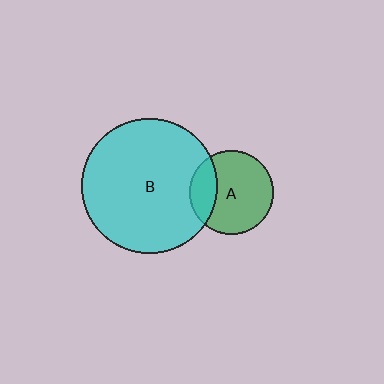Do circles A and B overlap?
Yes.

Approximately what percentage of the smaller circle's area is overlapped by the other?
Approximately 25%.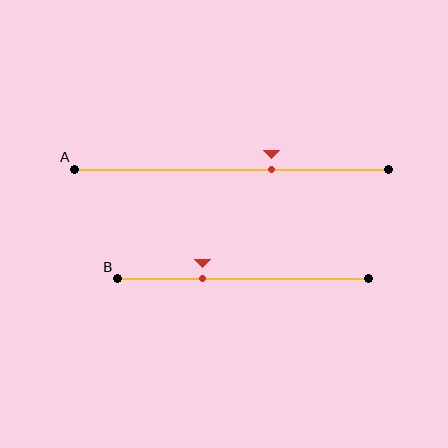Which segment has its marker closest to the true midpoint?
Segment A has its marker closest to the true midpoint.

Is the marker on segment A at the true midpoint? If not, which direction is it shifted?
No, the marker on segment A is shifted to the right by about 13% of the segment length.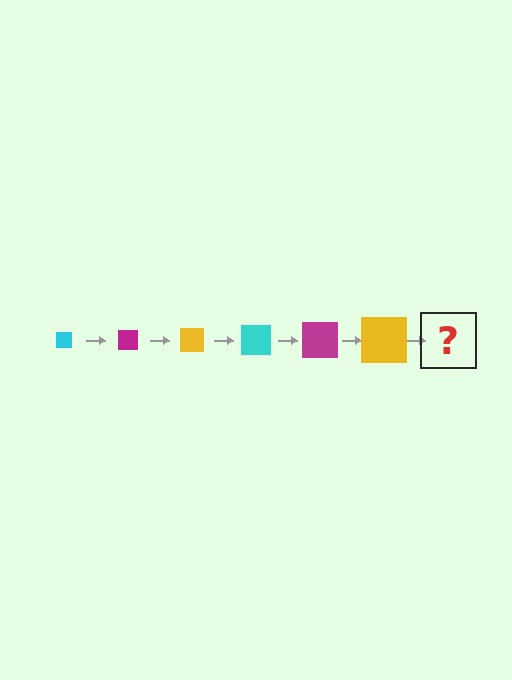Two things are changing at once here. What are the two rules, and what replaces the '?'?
The two rules are that the square grows larger each step and the color cycles through cyan, magenta, and yellow. The '?' should be a cyan square, larger than the previous one.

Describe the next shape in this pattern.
It should be a cyan square, larger than the previous one.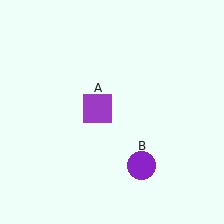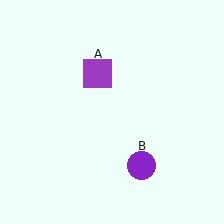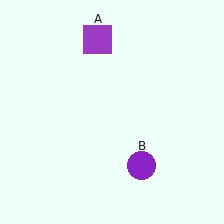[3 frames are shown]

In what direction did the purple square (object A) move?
The purple square (object A) moved up.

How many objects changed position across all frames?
1 object changed position: purple square (object A).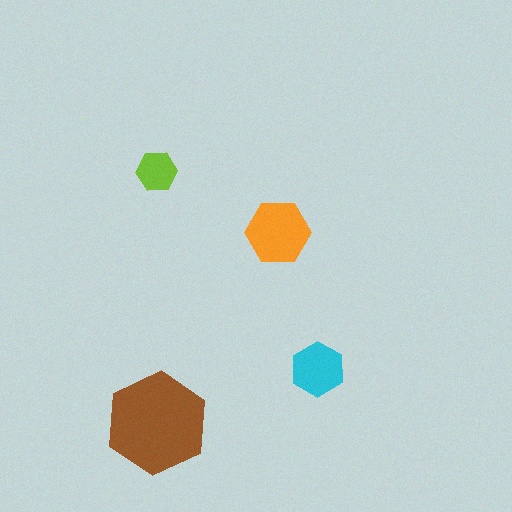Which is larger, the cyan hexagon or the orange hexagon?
The orange one.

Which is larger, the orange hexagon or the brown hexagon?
The brown one.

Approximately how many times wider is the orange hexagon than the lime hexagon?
About 1.5 times wider.